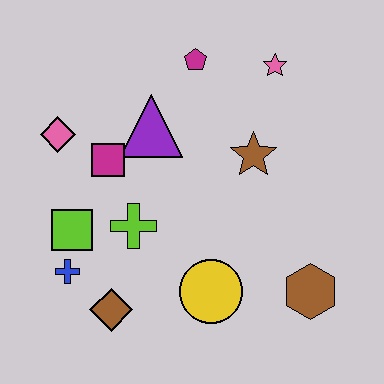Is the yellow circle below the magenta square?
Yes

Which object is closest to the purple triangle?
The magenta square is closest to the purple triangle.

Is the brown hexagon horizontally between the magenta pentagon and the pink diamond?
No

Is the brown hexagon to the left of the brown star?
No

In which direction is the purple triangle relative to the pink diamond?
The purple triangle is to the right of the pink diamond.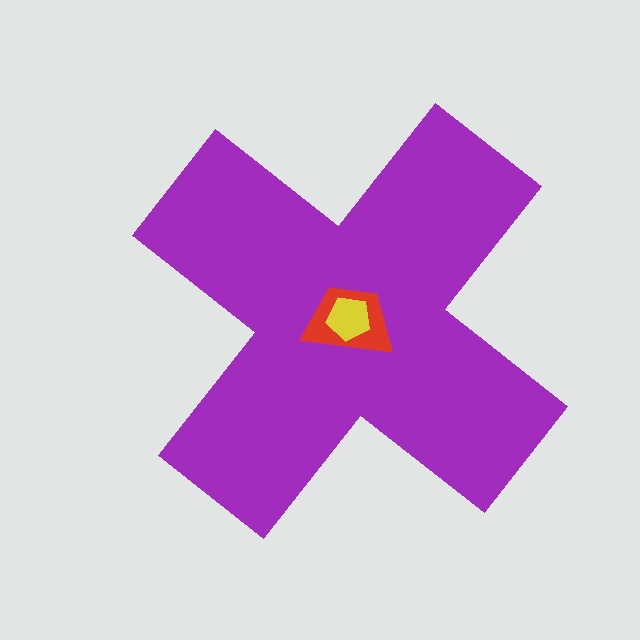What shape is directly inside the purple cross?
The red trapezoid.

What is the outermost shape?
The purple cross.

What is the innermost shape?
The yellow pentagon.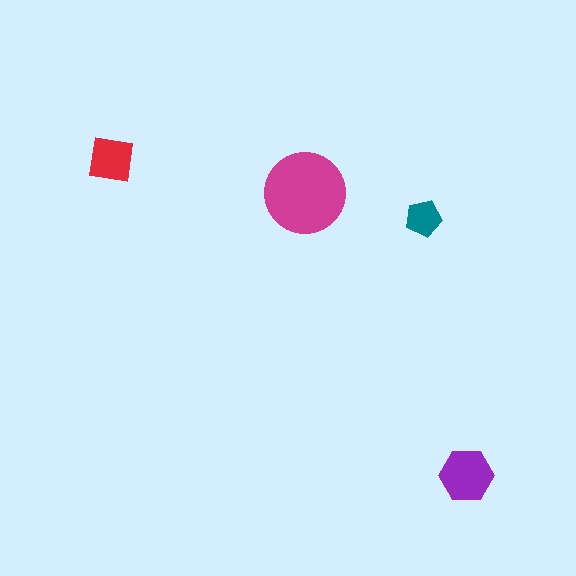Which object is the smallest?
The teal pentagon.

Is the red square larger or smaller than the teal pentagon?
Larger.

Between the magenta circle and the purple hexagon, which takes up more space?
The magenta circle.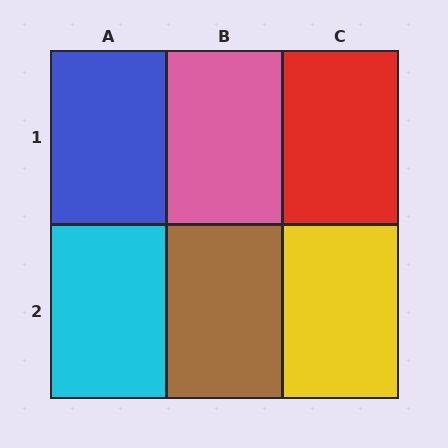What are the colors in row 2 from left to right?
Cyan, brown, yellow.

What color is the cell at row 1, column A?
Blue.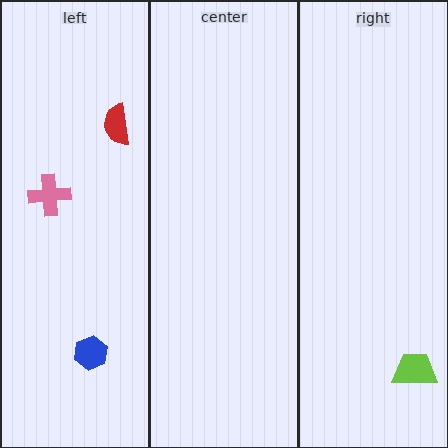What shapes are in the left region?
The blue hexagon, the red semicircle, the pink cross.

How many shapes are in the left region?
3.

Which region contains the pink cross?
The left region.